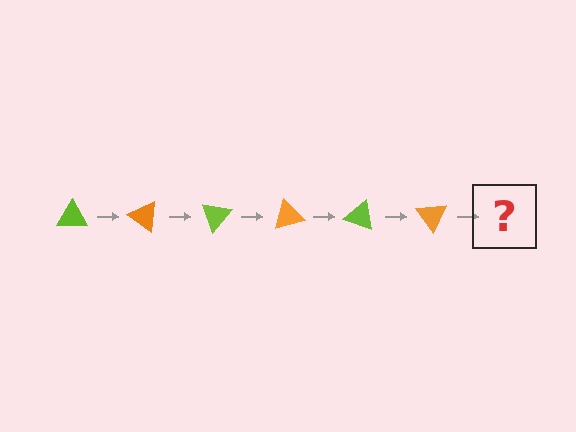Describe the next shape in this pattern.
It should be a lime triangle, rotated 210 degrees from the start.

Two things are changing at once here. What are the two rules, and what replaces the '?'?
The two rules are that it rotates 35 degrees each step and the color cycles through lime and orange. The '?' should be a lime triangle, rotated 210 degrees from the start.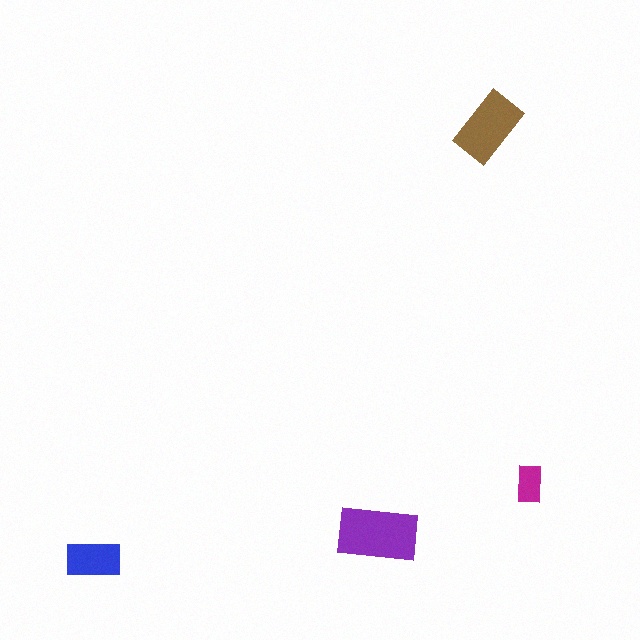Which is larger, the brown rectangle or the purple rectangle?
The purple one.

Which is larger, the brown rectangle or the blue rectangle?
The brown one.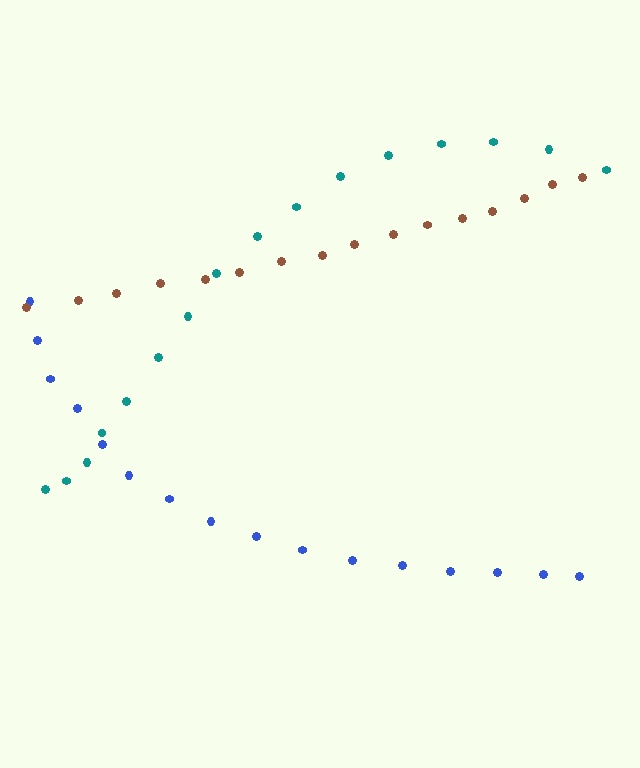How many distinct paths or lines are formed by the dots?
There are 3 distinct paths.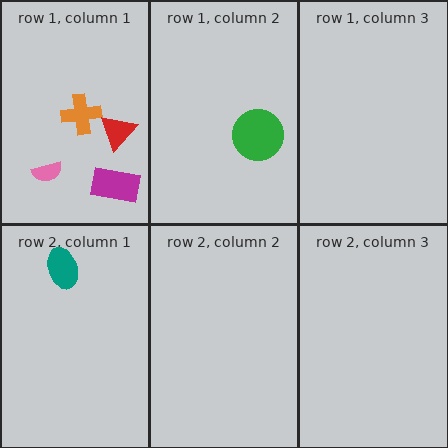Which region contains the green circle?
The row 1, column 2 region.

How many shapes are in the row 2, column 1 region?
1.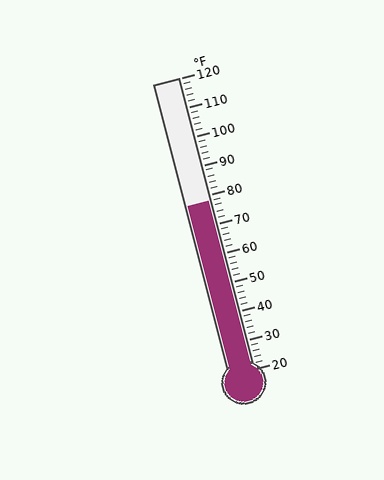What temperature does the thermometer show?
The thermometer shows approximately 78°F.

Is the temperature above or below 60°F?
The temperature is above 60°F.